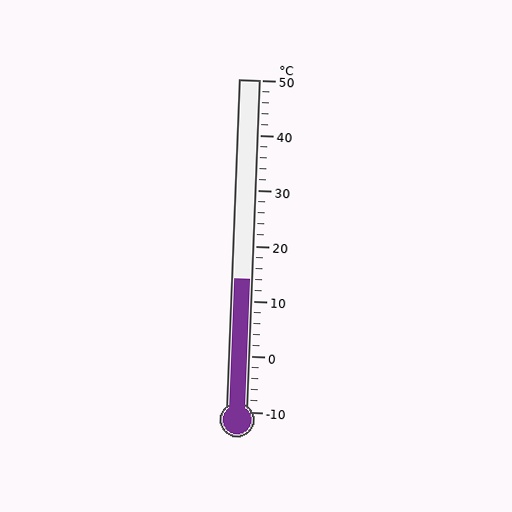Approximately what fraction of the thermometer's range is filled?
The thermometer is filled to approximately 40% of its range.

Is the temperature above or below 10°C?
The temperature is above 10°C.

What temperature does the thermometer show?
The thermometer shows approximately 14°C.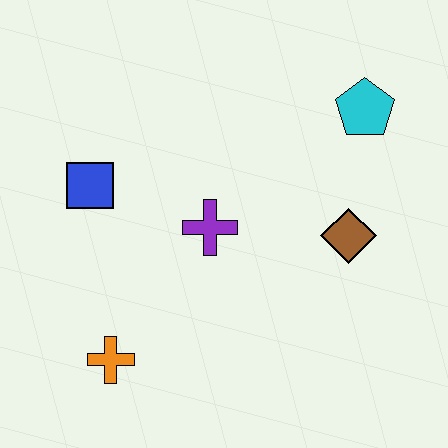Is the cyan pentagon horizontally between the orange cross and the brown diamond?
No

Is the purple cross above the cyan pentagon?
No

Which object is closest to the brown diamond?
The cyan pentagon is closest to the brown diamond.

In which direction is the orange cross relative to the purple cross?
The orange cross is below the purple cross.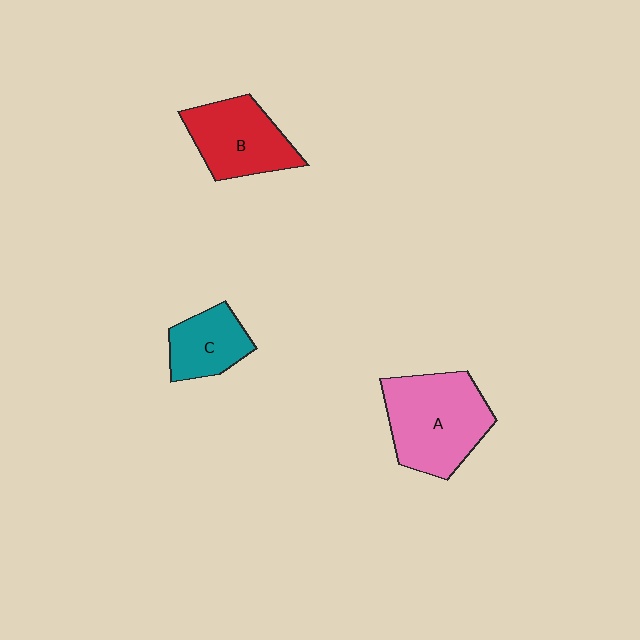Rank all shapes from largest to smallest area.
From largest to smallest: A (pink), B (red), C (teal).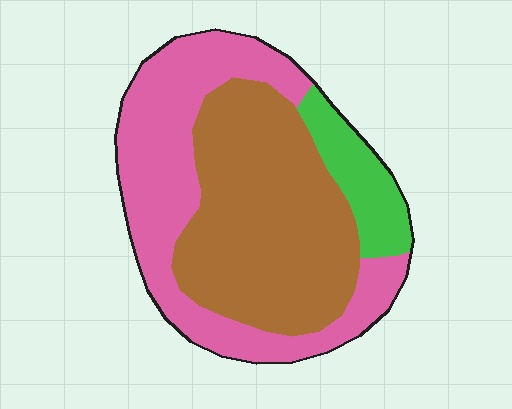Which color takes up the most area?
Brown, at roughly 45%.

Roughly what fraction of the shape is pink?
Pink takes up between a quarter and a half of the shape.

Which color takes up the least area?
Green, at roughly 10%.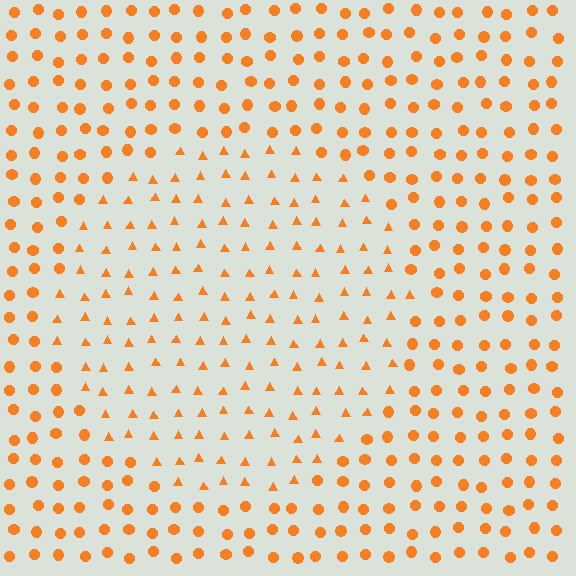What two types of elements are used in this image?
The image uses triangles inside the circle region and circles outside it.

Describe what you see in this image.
The image is filled with small orange elements arranged in a uniform grid. A circle-shaped region contains triangles, while the surrounding area contains circles. The boundary is defined purely by the change in element shape.